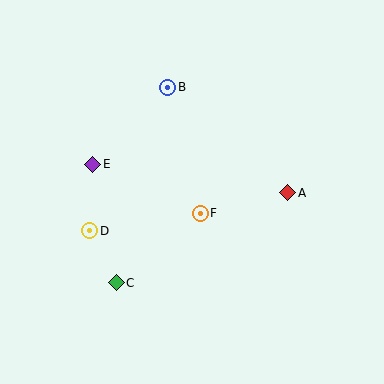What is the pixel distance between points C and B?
The distance between C and B is 202 pixels.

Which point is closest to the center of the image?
Point F at (200, 214) is closest to the center.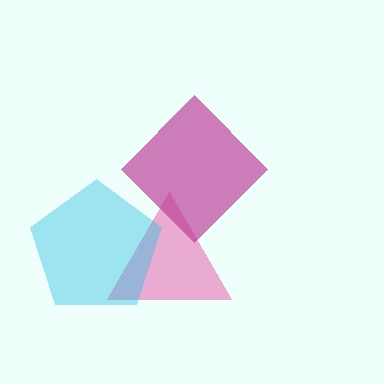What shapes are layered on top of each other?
The layered shapes are: a pink triangle, a cyan pentagon, a magenta diamond.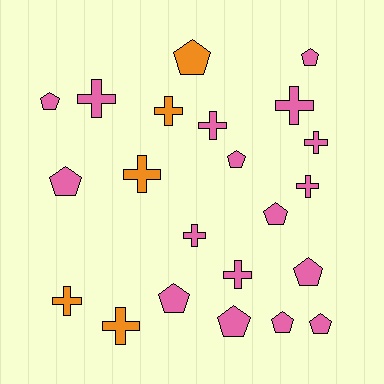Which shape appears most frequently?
Cross, with 11 objects.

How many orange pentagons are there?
There is 1 orange pentagon.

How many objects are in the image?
There are 22 objects.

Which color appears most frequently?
Pink, with 17 objects.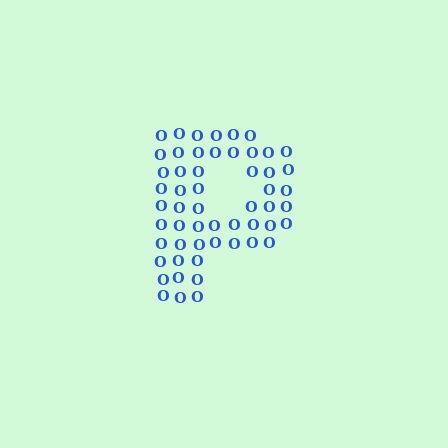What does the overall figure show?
The overall figure shows the letter P.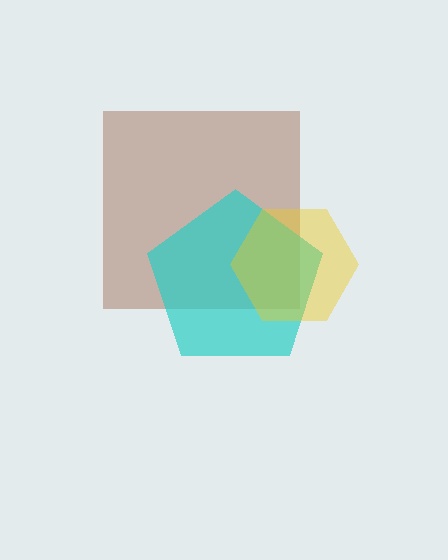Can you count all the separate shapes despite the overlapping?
Yes, there are 3 separate shapes.